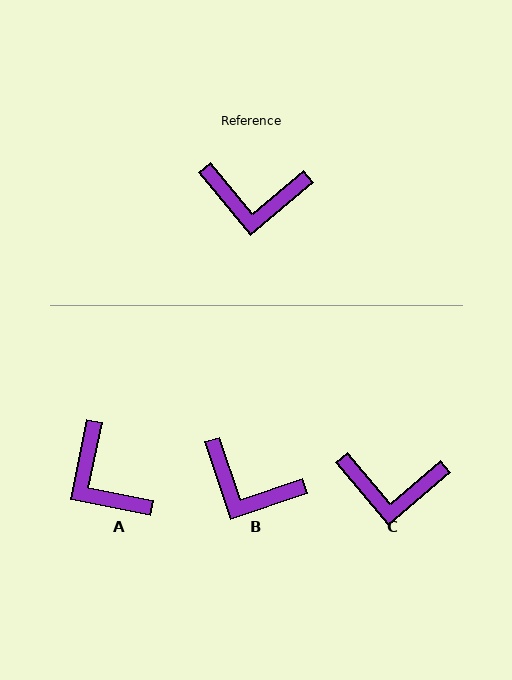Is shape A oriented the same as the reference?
No, it is off by about 52 degrees.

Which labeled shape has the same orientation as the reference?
C.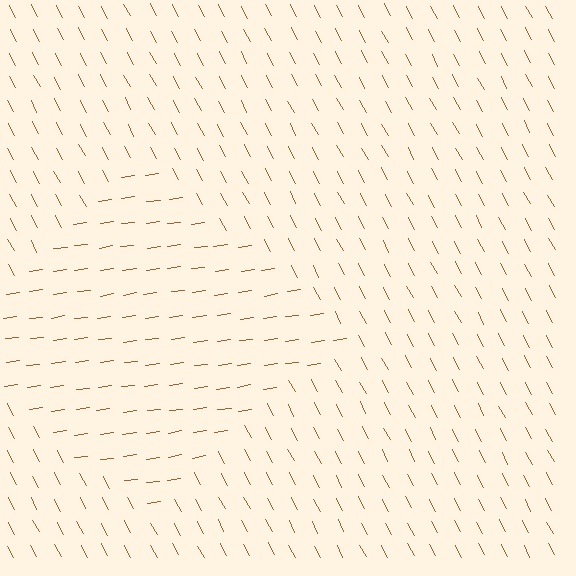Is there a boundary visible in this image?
Yes, there is a texture boundary formed by a change in line orientation.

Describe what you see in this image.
The image is filled with small brown line segments. A diamond region in the image has lines oriented differently from the surrounding lines, creating a visible texture boundary.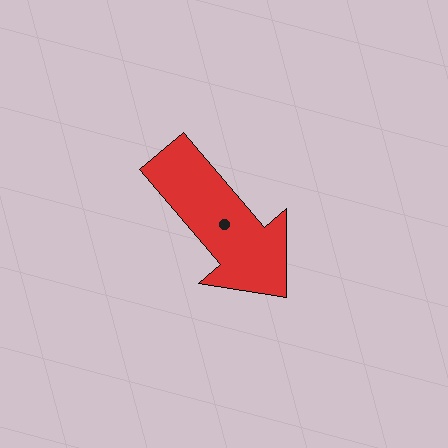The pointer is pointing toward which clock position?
Roughly 5 o'clock.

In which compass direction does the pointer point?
Southeast.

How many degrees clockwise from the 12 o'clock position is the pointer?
Approximately 140 degrees.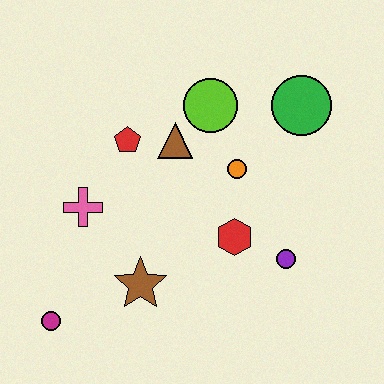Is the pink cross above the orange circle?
No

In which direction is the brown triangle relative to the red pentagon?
The brown triangle is to the right of the red pentagon.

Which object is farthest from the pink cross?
The green circle is farthest from the pink cross.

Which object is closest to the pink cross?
The red pentagon is closest to the pink cross.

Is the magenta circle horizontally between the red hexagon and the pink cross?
No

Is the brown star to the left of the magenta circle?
No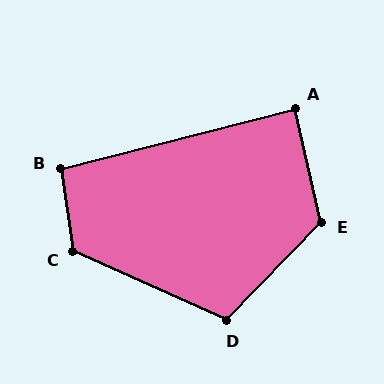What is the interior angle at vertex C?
Approximately 122 degrees (obtuse).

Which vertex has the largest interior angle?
E, at approximately 123 degrees.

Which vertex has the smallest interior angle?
A, at approximately 88 degrees.